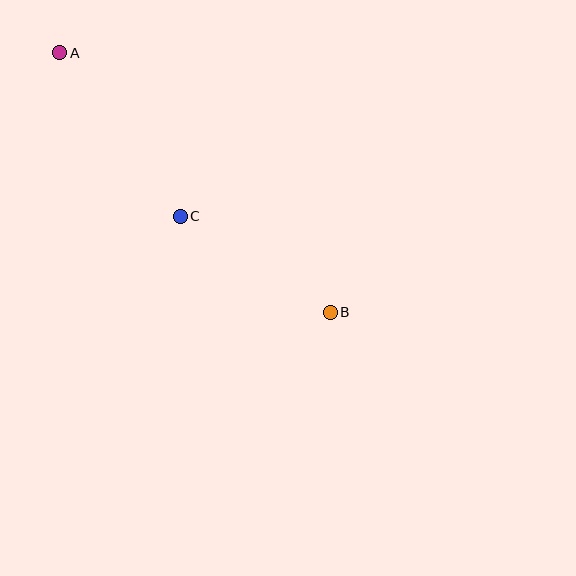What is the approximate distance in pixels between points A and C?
The distance between A and C is approximately 203 pixels.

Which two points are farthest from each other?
Points A and B are farthest from each other.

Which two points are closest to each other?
Points B and C are closest to each other.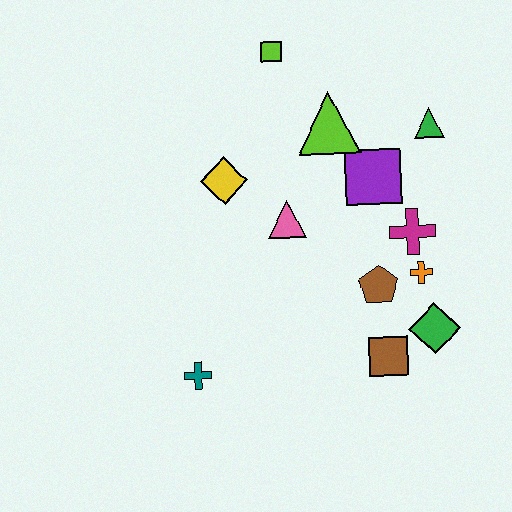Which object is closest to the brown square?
The green diamond is closest to the brown square.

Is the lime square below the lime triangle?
No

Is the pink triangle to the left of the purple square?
Yes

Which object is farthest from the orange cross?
The lime square is farthest from the orange cross.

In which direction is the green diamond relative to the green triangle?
The green diamond is below the green triangle.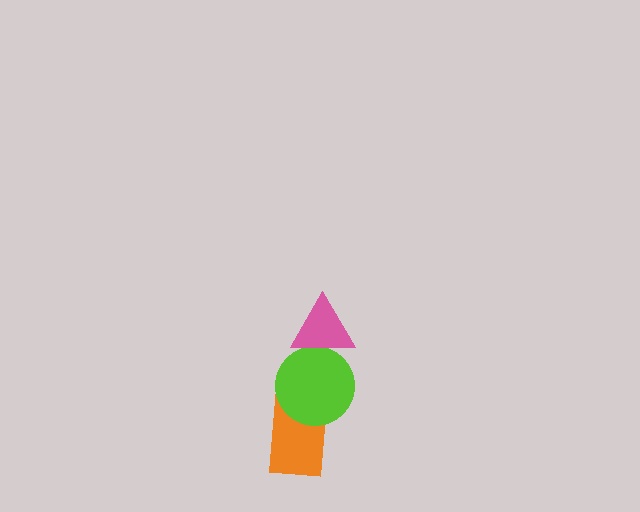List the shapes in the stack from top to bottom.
From top to bottom: the pink triangle, the lime circle, the orange rectangle.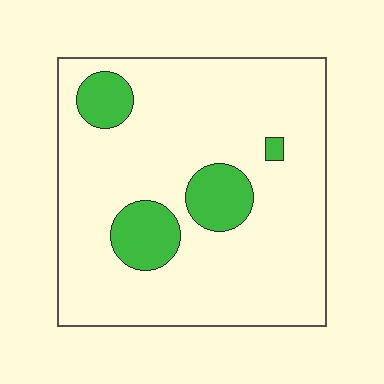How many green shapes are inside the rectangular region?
4.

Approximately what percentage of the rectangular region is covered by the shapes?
Approximately 15%.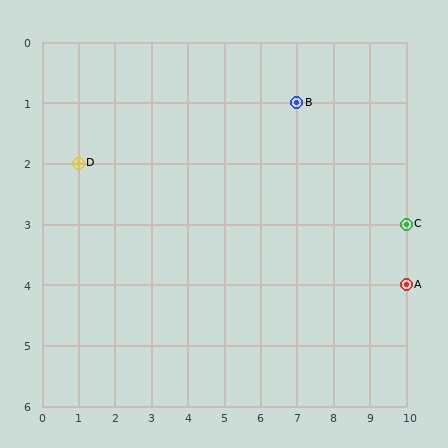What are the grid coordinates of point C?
Point C is at grid coordinates (10, 3).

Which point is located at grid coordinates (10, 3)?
Point C is at (10, 3).